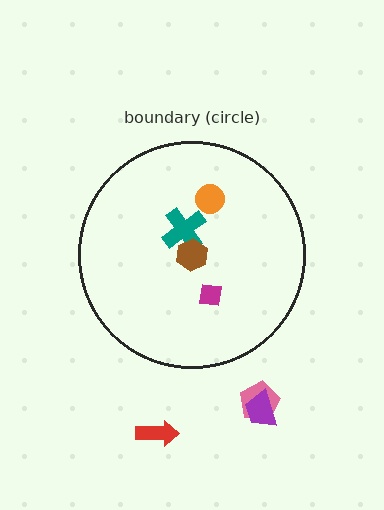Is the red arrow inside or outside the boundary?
Outside.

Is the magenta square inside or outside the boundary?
Inside.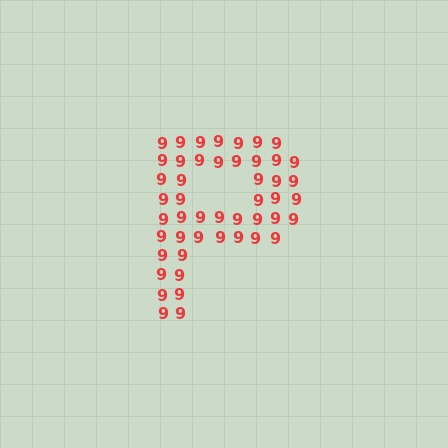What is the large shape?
The large shape is the letter P.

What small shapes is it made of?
It is made of small digit 9's.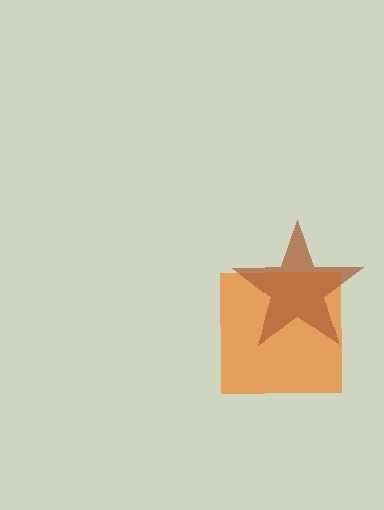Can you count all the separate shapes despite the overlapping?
Yes, there are 2 separate shapes.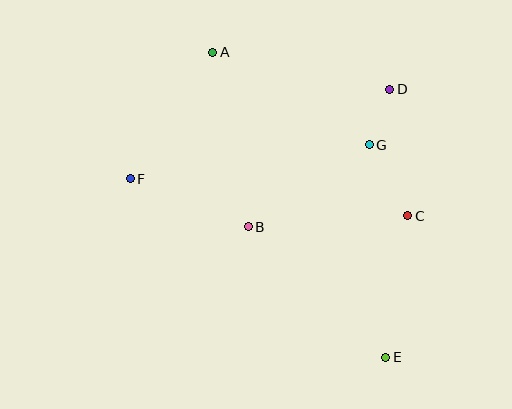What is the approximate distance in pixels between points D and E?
The distance between D and E is approximately 268 pixels.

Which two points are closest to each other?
Points D and G are closest to each other.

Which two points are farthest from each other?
Points A and E are farthest from each other.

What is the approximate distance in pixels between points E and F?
The distance between E and F is approximately 312 pixels.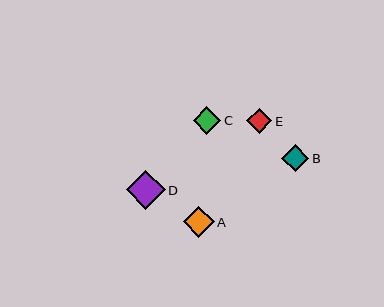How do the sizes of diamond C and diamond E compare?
Diamond C and diamond E are approximately the same size.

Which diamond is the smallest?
Diamond E is the smallest with a size of approximately 25 pixels.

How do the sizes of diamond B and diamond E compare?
Diamond B and diamond E are approximately the same size.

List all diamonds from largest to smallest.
From largest to smallest: D, A, C, B, E.